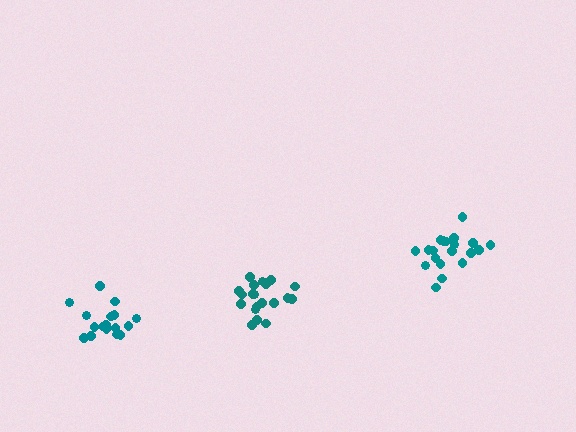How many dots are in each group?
Group 1: 20 dots, Group 2: 20 dots, Group 3: 18 dots (58 total).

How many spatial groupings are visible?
There are 3 spatial groupings.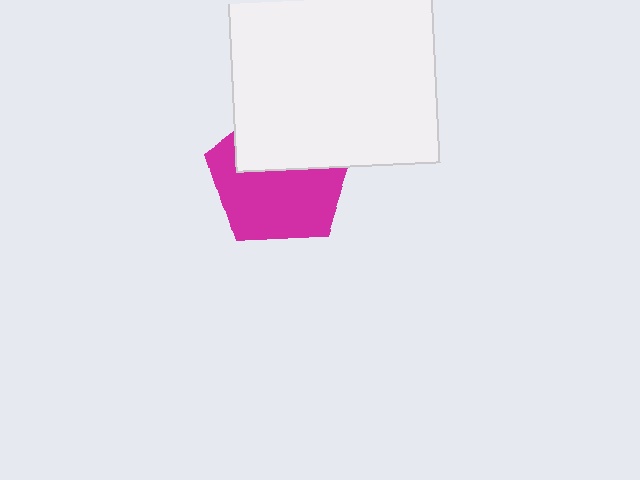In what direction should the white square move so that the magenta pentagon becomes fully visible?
The white square should move up. That is the shortest direction to clear the overlap and leave the magenta pentagon fully visible.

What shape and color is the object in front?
The object in front is a white square.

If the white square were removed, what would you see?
You would see the complete magenta pentagon.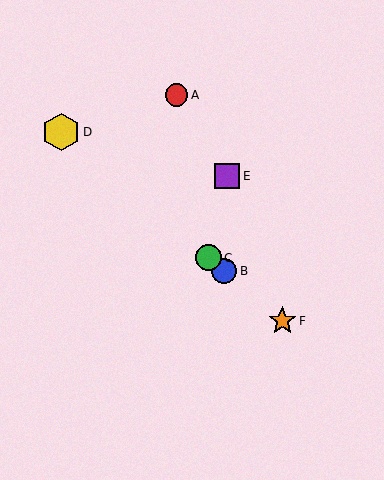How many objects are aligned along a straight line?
4 objects (B, C, D, F) are aligned along a straight line.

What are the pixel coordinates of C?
Object C is at (208, 258).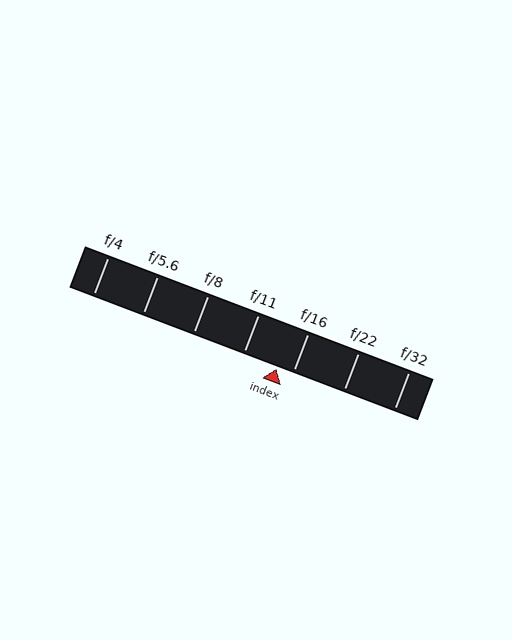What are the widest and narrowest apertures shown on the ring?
The widest aperture shown is f/4 and the narrowest is f/32.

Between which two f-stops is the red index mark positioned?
The index mark is between f/11 and f/16.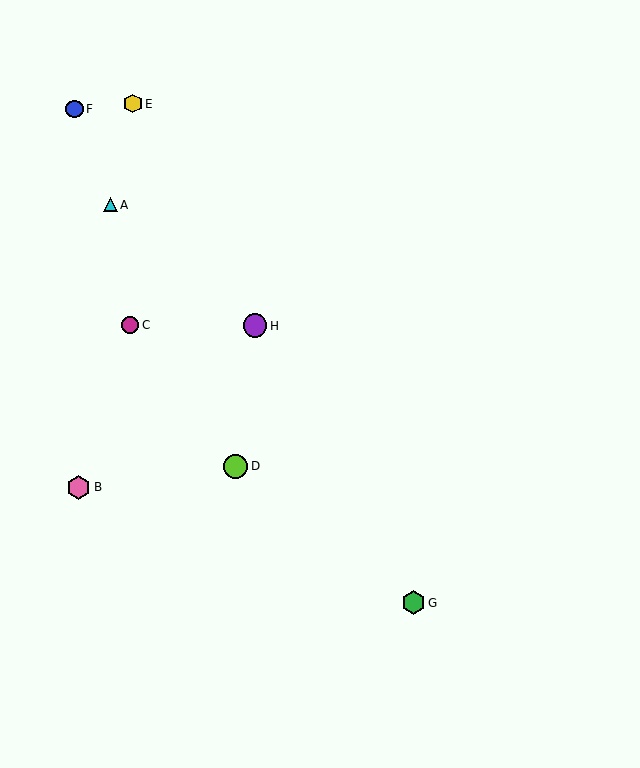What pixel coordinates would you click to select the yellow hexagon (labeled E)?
Click at (133, 104) to select the yellow hexagon E.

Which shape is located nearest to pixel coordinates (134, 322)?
The magenta circle (labeled C) at (130, 325) is nearest to that location.